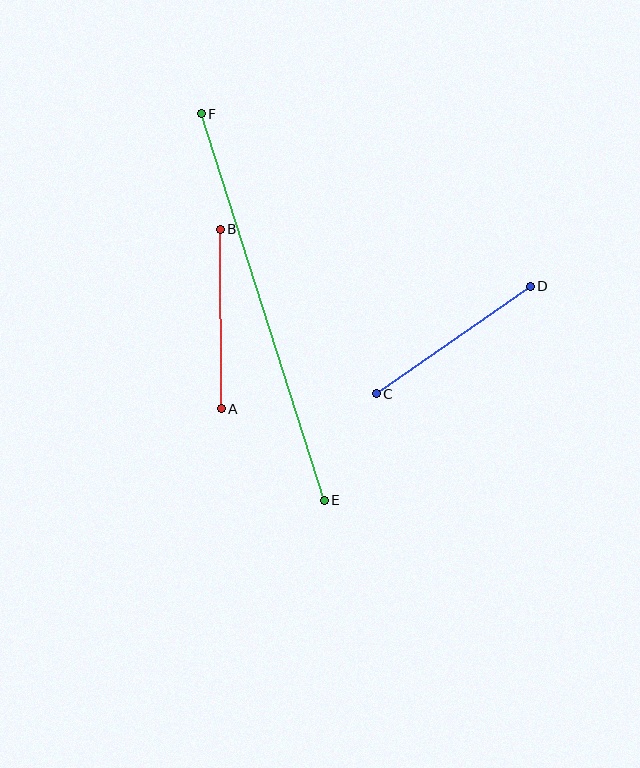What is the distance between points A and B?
The distance is approximately 179 pixels.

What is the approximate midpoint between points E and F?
The midpoint is at approximately (263, 307) pixels.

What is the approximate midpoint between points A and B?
The midpoint is at approximately (221, 319) pixels.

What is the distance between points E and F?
The distance is approximately 406 pixels.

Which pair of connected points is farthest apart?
Points E and F are farthest apart.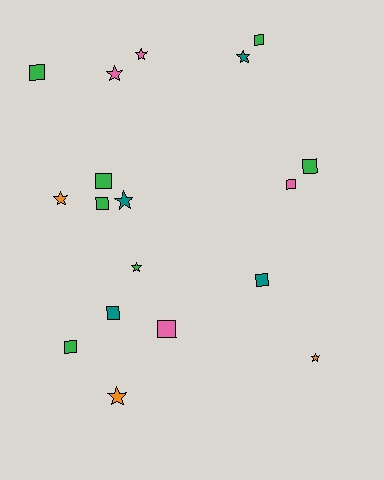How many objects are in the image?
There are 18 objects.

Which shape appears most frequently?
Square, with 10 objects.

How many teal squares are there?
There are 2 teal squares.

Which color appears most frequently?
Green, with 7 objects.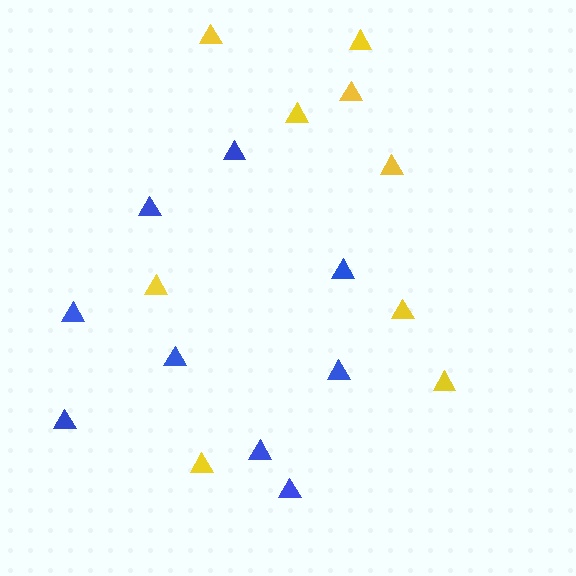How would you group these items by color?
There are 2 groups: one group of yellow triangles (9) and one group of blue triangles (9).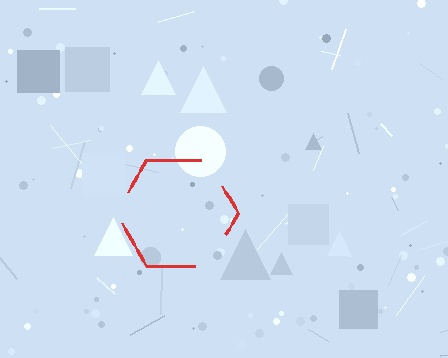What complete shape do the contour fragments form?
The contour fragments form a hexagon.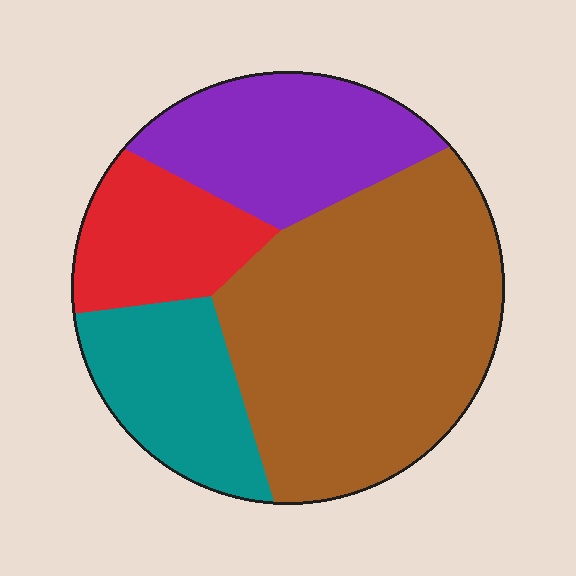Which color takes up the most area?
Brown, at roughly 50%.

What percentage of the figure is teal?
Teal takes up about one sixth (1/6) of the figure.